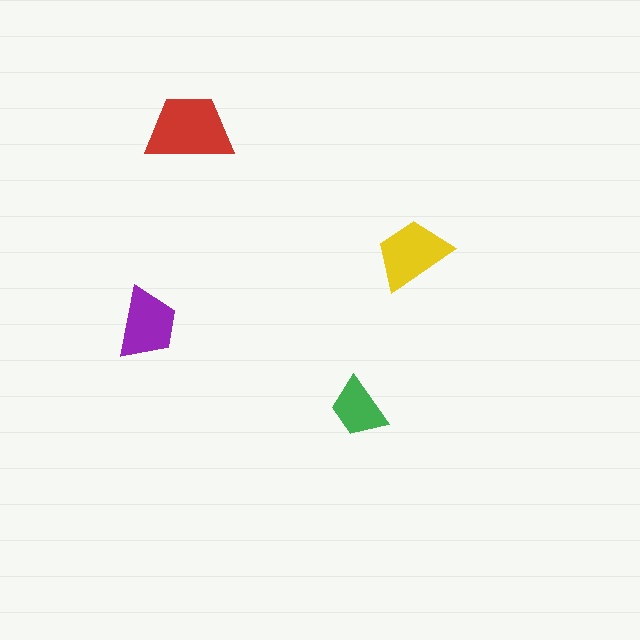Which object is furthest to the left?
The purple trapezoid is leftmost.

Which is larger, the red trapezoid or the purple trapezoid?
The red one.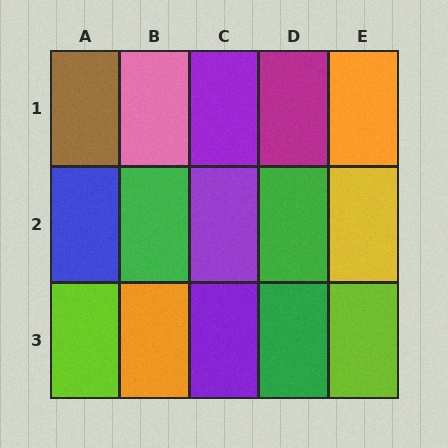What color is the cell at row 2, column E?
Yellow.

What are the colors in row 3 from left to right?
Lime, orange, purple, green, lime.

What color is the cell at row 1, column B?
Pink.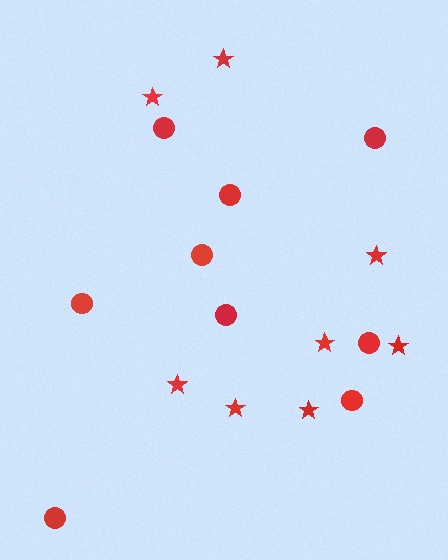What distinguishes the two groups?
There are 2 groups: one group of stars (8) and one group of circles (9).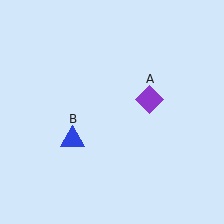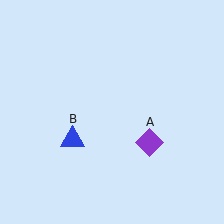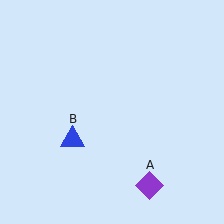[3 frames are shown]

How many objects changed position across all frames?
1 object changed position: purple diamond (object A).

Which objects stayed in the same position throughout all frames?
Blue triangle (object B) remained stationary.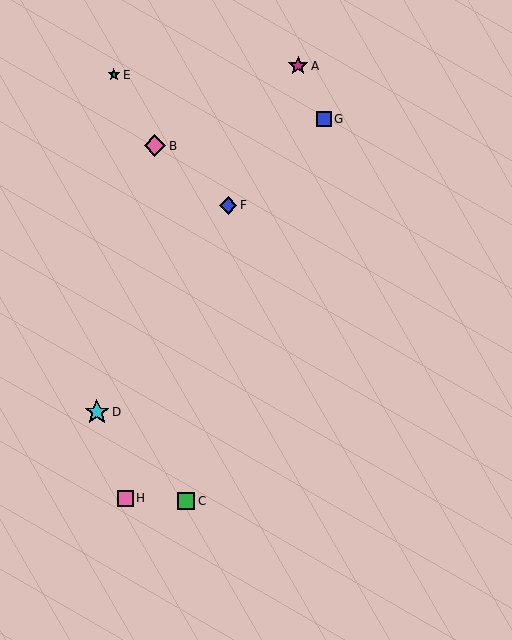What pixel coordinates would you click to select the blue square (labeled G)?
Click at (324, 119) to select the blue square G.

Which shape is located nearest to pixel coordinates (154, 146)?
The pink diamond (labeled B) at (155, 146) is nearest to that location.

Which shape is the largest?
The cyan star (labeled D) is the largest.